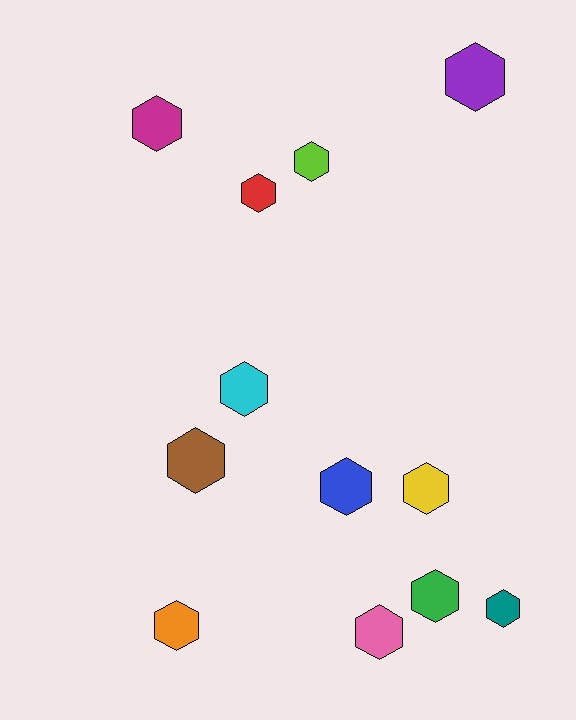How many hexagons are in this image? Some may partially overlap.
There are 12 hexagons.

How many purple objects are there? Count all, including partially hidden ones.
There is 1 purple object.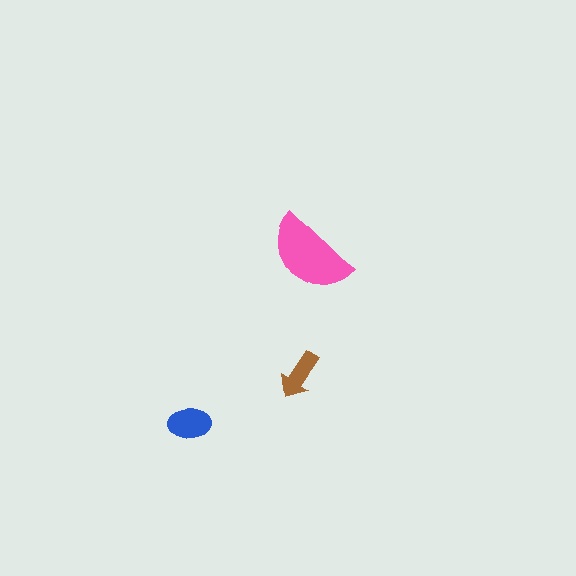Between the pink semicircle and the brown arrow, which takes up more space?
The pink semicircle.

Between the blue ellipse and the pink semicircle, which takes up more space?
The pink semicircle.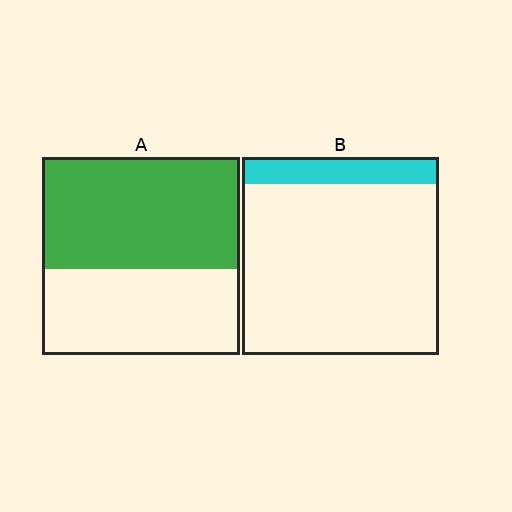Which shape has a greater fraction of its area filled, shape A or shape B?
Shape A.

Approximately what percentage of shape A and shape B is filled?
A is approximately 55% and B is approximately 15%.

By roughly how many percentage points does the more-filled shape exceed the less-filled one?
By roughly 45 percentage points (A over B).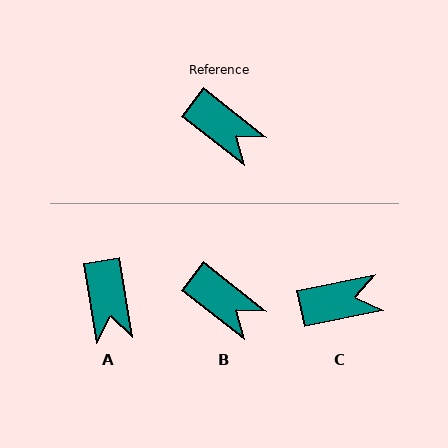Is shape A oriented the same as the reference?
No, it is off by about 43 degrees.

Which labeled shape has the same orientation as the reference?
B.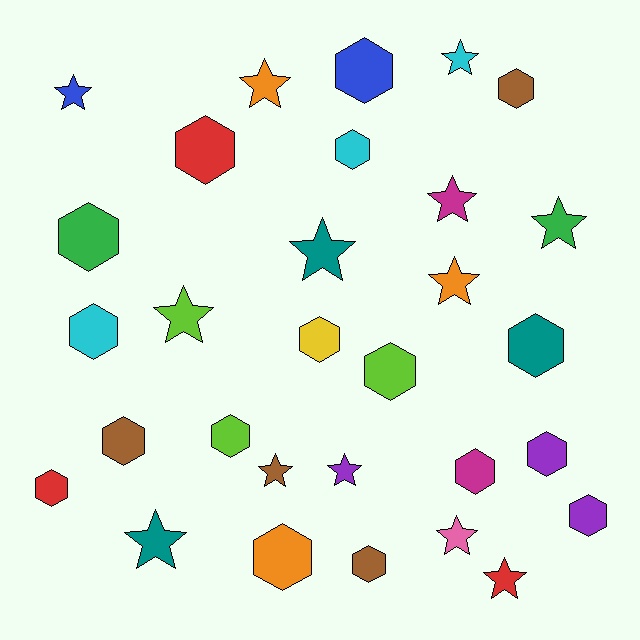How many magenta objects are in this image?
There are 2 magenta objects.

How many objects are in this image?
There are 30 objects.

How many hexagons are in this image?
There are 17 hexagons.